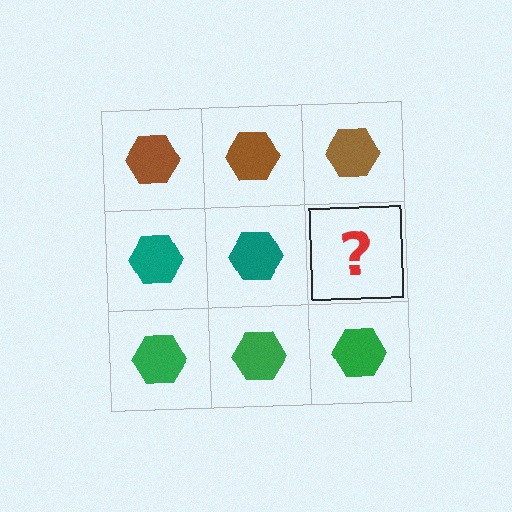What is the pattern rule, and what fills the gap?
The rule is that each row has a consistent color. The gap should be filled with a teal hexagon.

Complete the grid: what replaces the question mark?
The question mark should be replaced with a teal hexagon.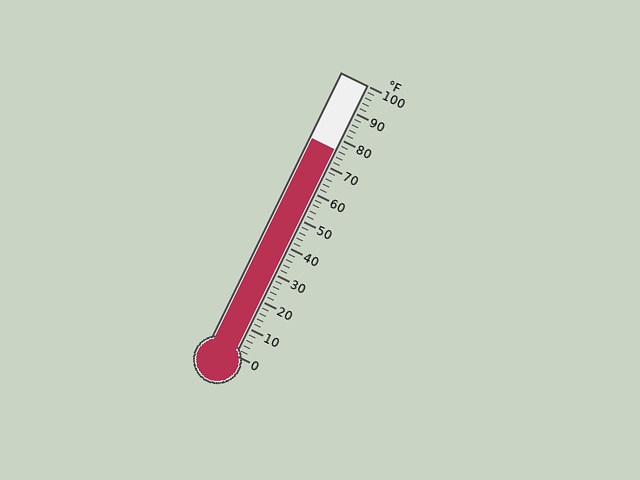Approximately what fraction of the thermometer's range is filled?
The thermometer is filled to approximately 75% of its range.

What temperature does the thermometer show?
The thermometer shows approximately 76°F.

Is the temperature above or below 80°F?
The temperature is below 80°F.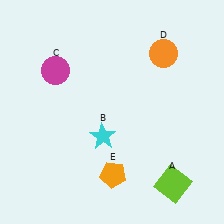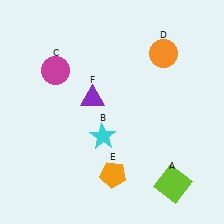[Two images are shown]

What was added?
A purple triangle (F) was added in Image 2.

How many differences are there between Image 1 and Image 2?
There is 1 difference between the two images.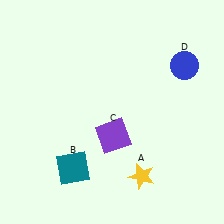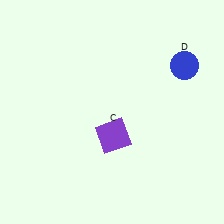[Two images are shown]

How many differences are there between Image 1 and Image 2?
There are 2 differences between the two images.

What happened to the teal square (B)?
The teal square (B) was removed in Image 2. It was in the bottom-left area of Image 1.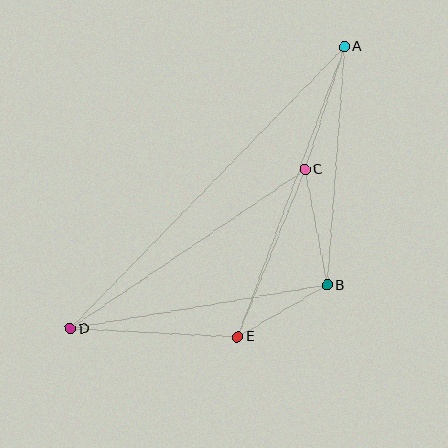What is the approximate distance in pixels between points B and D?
The distance between B and D is approximately 261 pixels.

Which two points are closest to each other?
Points B and E are closest to each other.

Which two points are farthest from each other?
Points A and D are farthest from each other.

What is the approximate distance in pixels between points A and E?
The distance between A and E is approximately 309 pixels.